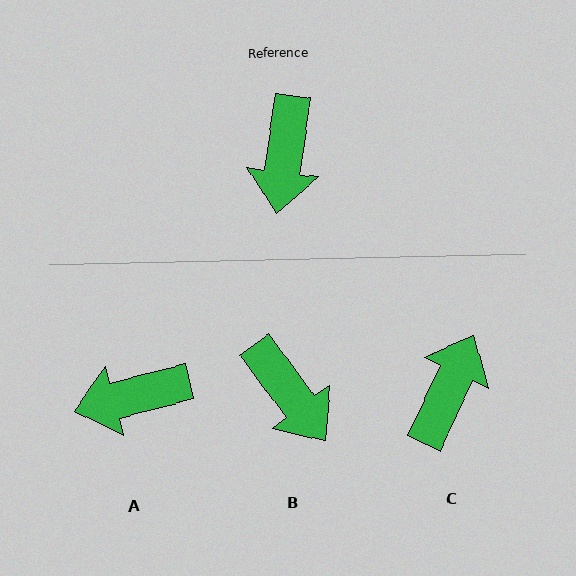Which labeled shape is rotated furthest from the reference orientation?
C, about 163 degrees away.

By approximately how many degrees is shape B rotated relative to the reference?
Approximately 45 degrees counter-clockwise.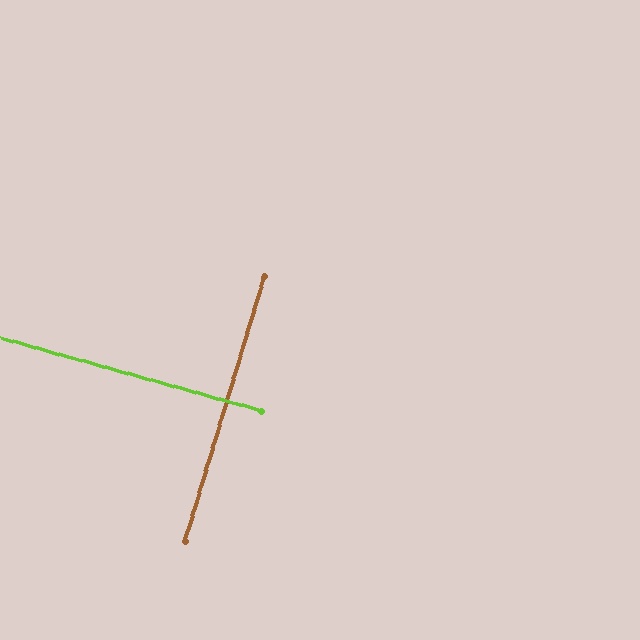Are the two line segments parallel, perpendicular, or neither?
Perpendicular — they meet at approximately 89°.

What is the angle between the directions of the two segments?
Approximately 89 degrees.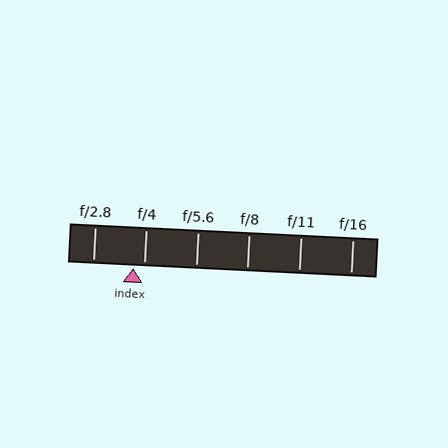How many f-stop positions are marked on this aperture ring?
There are 6 f-stop positions marked.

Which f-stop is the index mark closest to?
The index mark is closest to f/4.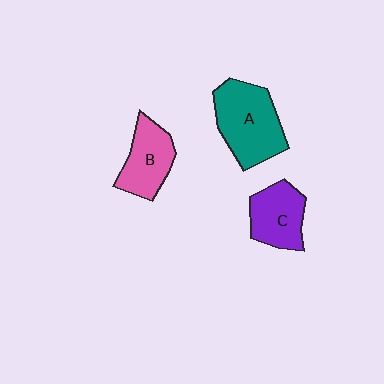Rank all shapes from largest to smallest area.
From largest to smallest: A (teal), B (pink), C (purple).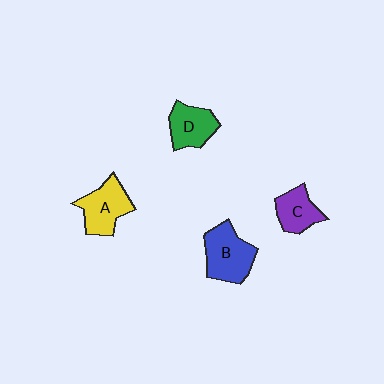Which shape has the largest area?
Shape B (blue).